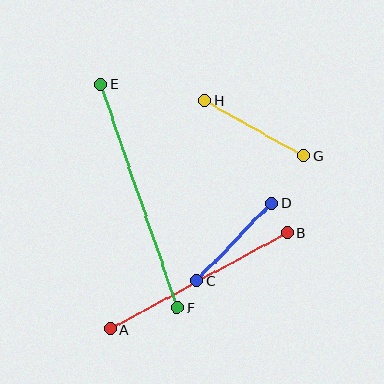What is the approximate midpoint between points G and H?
The midpoint is at approximately (254, 128) pixels.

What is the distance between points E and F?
The distance is approximately 236 pixels.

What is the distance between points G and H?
The distance is approximately 113 pixels.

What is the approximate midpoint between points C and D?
The midpoint is at approximately (234, 242) pixels.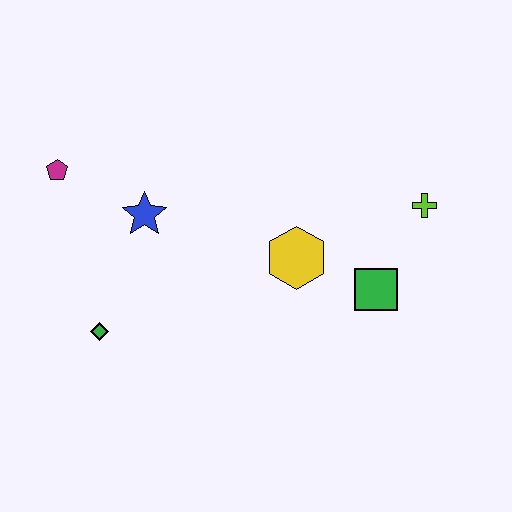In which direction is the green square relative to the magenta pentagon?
The green square is to the right of the magenta pentagon.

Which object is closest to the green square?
The yellow hexagon is closest to the green square.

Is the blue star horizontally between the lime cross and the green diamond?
Yes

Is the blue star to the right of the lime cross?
No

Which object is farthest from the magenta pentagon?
The lime cross is farthest from the magenta pentagon.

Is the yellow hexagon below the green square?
No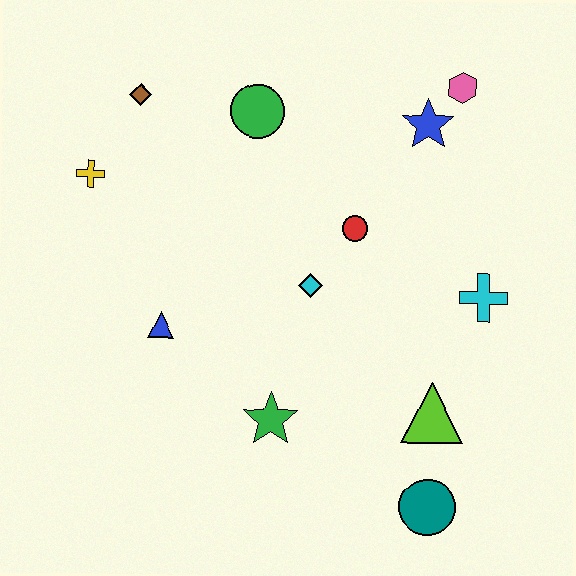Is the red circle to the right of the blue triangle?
Yes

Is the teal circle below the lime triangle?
Yes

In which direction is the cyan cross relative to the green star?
The cyan cross is to the right of the green star.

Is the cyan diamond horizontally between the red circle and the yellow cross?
Yes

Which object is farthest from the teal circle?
The brown diamond is farthest from the teal circle.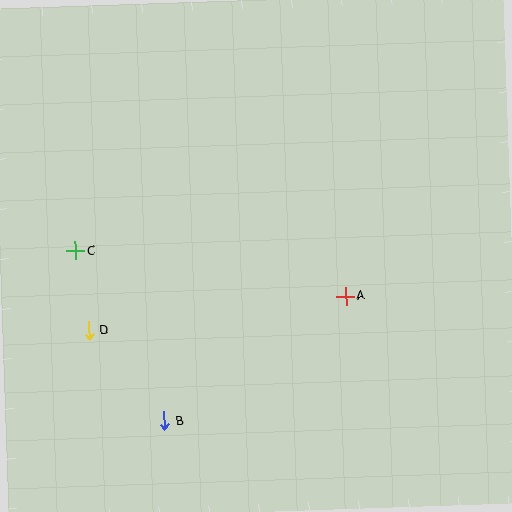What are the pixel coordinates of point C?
Point C is at (75, 251).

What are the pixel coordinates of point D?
Point D is at (89, 331).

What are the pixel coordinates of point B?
Point B is at (164, 421).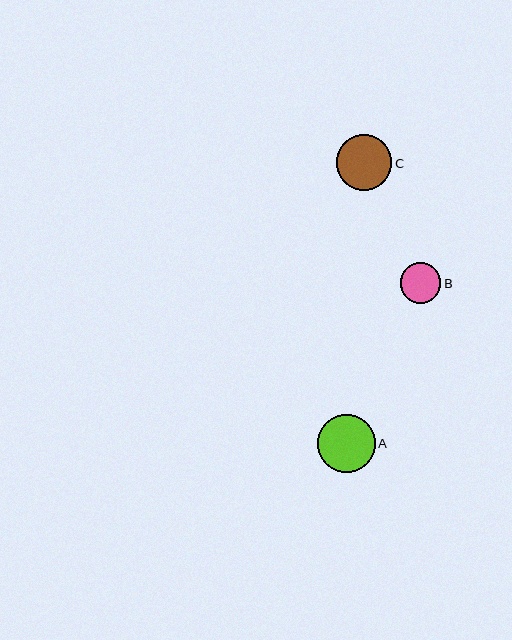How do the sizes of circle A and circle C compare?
Circle A and circle C are approximately the same size.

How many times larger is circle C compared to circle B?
Circle C is approximately 1.4 times the size of circle B.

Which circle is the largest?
Circle A is the largest with a size of approximately 58 pixels.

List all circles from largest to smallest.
From largest to smallest: A, C, B.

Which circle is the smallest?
Circle B is the smallest with a size of approximately 41 pixels.